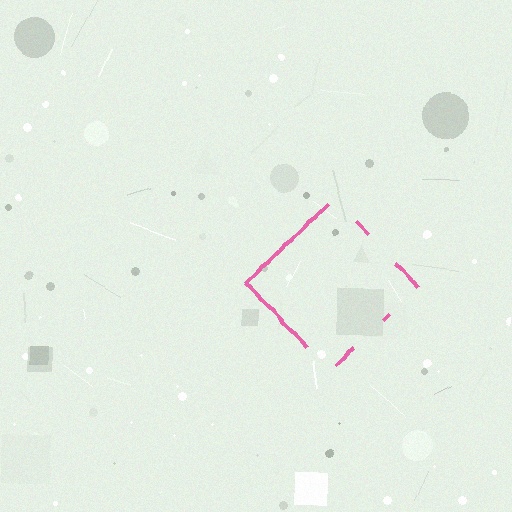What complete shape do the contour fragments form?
The contour fragments form a diamond.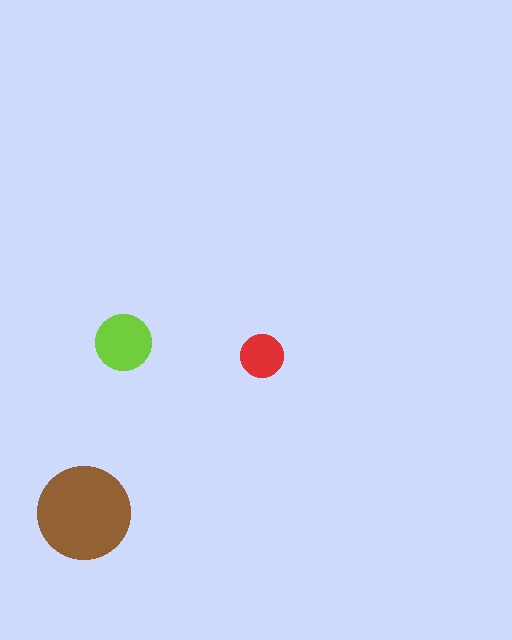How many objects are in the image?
There are 3 objects in the image.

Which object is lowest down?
The brown circle is bottommost.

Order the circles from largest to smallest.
the brown one, the lime one, the red one.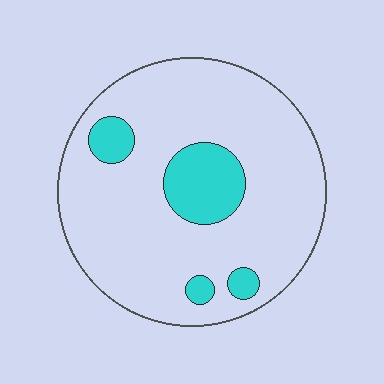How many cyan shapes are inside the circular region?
4.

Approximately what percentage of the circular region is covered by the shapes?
Approximately 15%.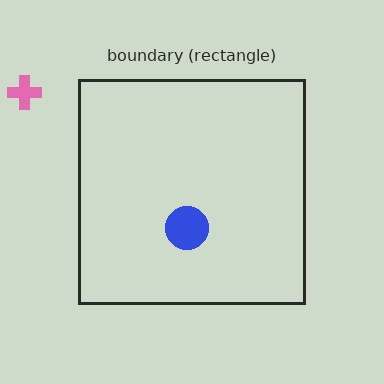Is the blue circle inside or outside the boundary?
Inside.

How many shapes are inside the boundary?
1 inside, 1 outside.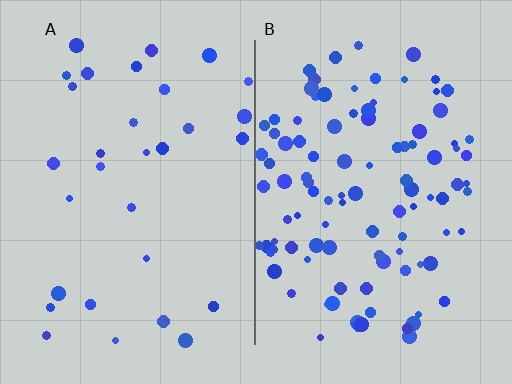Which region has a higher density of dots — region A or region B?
B (the right).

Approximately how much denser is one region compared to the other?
Approximately 3.3× — region B over region A.